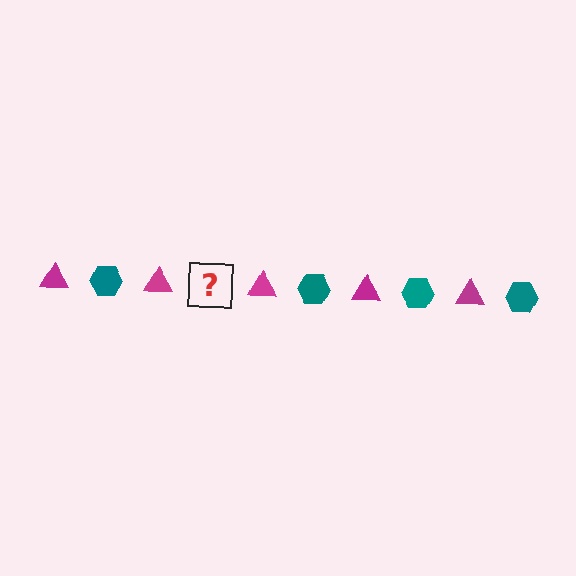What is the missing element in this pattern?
The missing element is a teal hexagon.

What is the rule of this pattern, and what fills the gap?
The rule is that the pattern alternates between magenta triangle and teal hexagon. The gap should be filled with a teal hexagon.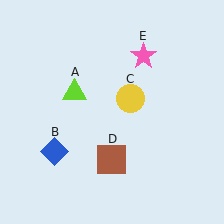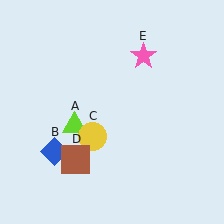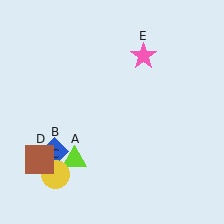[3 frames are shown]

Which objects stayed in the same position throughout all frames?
Blue diamond (object B) and pink star (object E) remained stationary.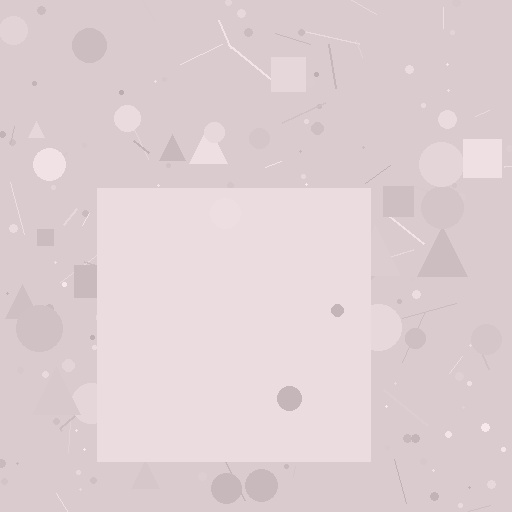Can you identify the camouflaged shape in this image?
The camouflaged shape is a square.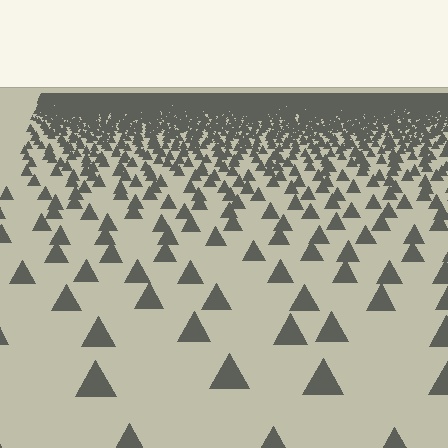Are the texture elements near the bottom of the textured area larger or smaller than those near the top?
Larger. Near the bottom, elements are closer to the viewer and appear at a bigger on-screen size.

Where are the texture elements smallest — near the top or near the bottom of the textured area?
Near the top.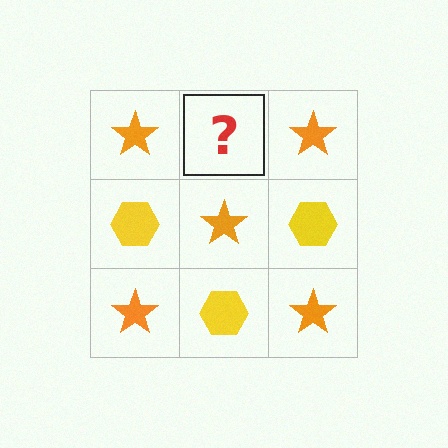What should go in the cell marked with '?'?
The missing cell should contain a yellow hexagon.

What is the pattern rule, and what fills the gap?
The rule is that it alternates orange star and yellow hexagon in a checkerboard pattern. The gap should be filled with a yellow hexagon.